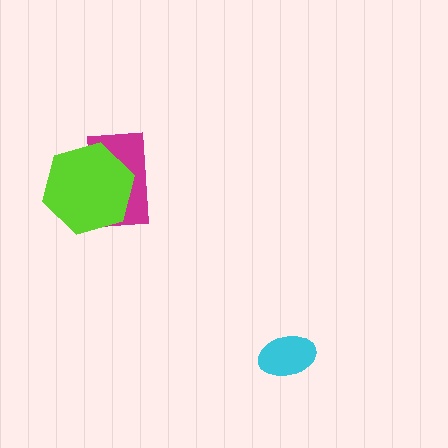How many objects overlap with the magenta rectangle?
1 object overlaps with the magenta rectangle.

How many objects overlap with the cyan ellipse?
0 objects overlap with the cyan ellipse.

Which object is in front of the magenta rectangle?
The lime hexagon is in front of the magenta rectangle.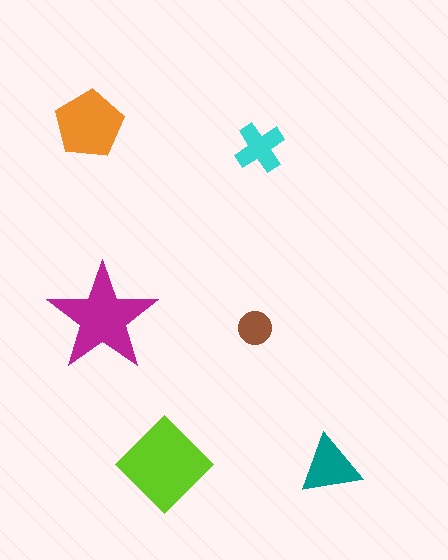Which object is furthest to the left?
The orange pentagon is leftmost.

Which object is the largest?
The lime diamond.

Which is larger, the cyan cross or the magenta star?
The magenta star.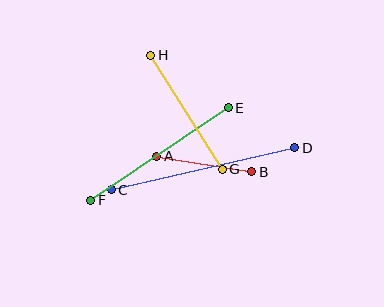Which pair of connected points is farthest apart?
Points C and D are farthest apart.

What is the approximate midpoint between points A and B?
The midpoint is at approximately (204, 164) pixels.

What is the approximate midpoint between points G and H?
The midpoint is at approximately (186, 112) pixels.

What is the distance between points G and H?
The distance is approximately 135 pixels.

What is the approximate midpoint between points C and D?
The midpoint is at approximately (203, 169) pixels.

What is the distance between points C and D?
The distance is approximately 188 pixels.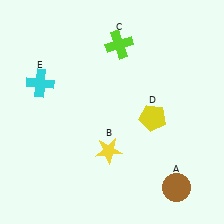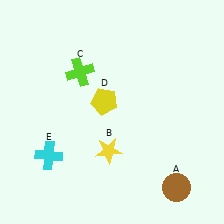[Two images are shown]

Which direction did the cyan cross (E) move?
The cyan cross (E) moved down.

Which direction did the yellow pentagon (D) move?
The yellow pentagon (D) moved left.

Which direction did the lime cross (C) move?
The lime cross (C) moved left.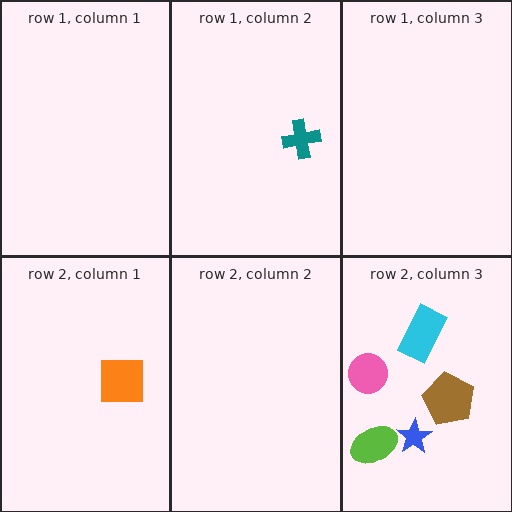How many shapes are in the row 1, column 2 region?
1.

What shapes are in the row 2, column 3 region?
The lime ellipse, the blue star, the pink circle, the cyan rectangle, the brown pentagon.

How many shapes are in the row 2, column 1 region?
1.